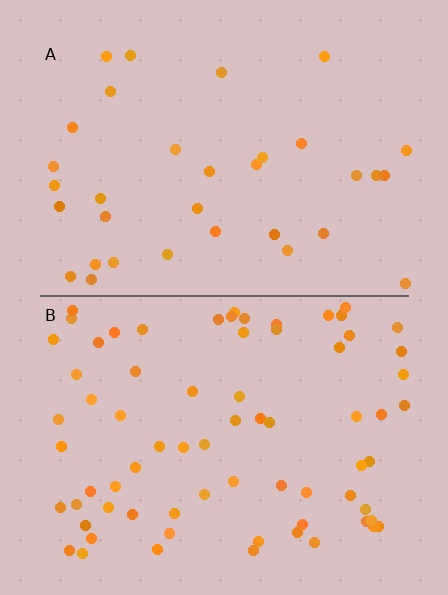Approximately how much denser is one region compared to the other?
Approximately 2.2× — region B over region A.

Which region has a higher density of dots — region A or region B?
B (the bottom).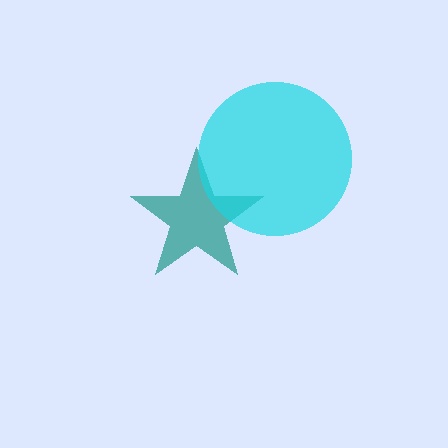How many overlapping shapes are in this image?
There are 2 overlapping shapes in the image.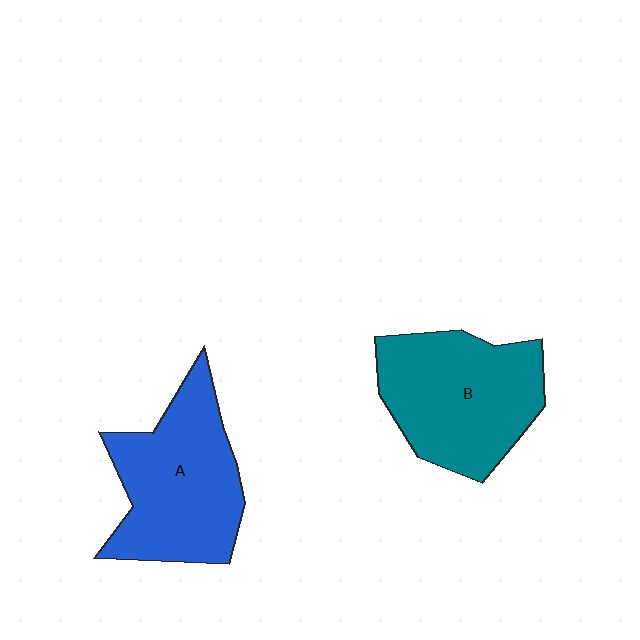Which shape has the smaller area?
Shape B (teal).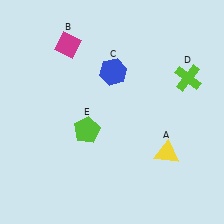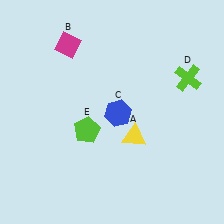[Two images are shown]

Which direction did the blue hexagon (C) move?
The blue hexagon (C) moved down.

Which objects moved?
The objects that moved are: the yellow triangle (A), the blue hexagon (C).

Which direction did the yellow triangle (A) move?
The yellow triangle (A) moved left.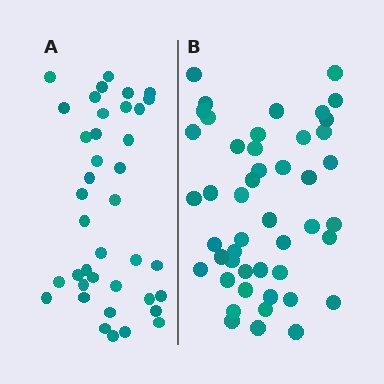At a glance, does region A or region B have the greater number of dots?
Region B (the right region) has more dots.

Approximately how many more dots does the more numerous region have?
Region B has roughly 8 or so more dots than region A.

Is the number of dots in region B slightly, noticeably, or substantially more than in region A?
Region B has only slightly more — the two regions are fairly close. The ratio is roughly 1.2 to 1.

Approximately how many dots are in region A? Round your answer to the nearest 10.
About 40 dots. (The exact count is 39, which rounds to 40.)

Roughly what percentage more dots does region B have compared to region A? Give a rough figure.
About 20% more.